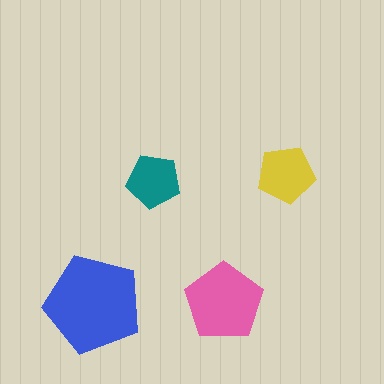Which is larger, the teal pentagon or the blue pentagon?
The blue one.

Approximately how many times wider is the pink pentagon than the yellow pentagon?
About 1.5 times wider.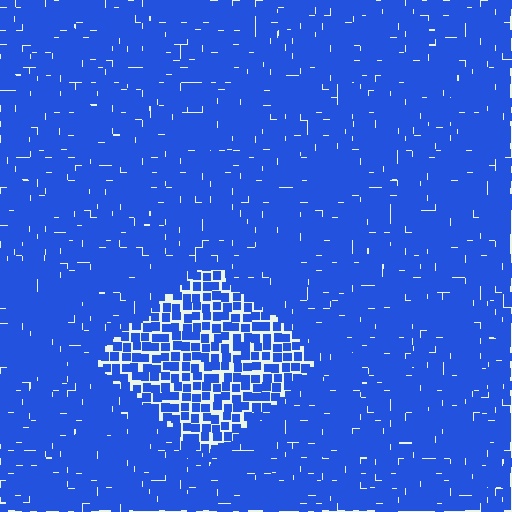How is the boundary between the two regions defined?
The boundary is defined by a change in element density (approximately 1.8x ratio). All elements are the same color, size, and shape.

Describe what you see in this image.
The image contains small blue elements arranged at two different densities. A diamond-shaped region is visible where the elements are less densely packed than the surrounding area.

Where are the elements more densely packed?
The elements are more densely packed outside the diamond boundary.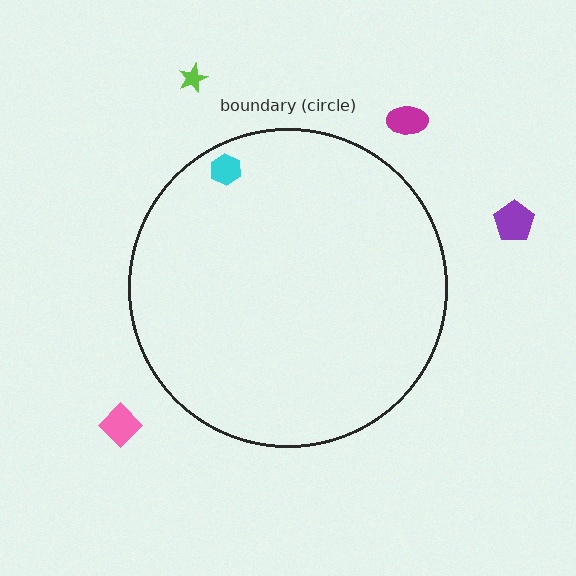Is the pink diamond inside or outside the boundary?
Outside.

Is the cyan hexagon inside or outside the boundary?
Inside.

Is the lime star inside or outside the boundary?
Outside.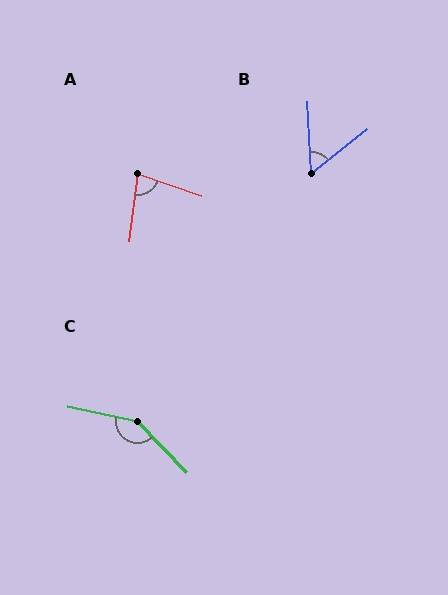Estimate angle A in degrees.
Approximately 78 degrees.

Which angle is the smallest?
B, at approximately 54 degrees.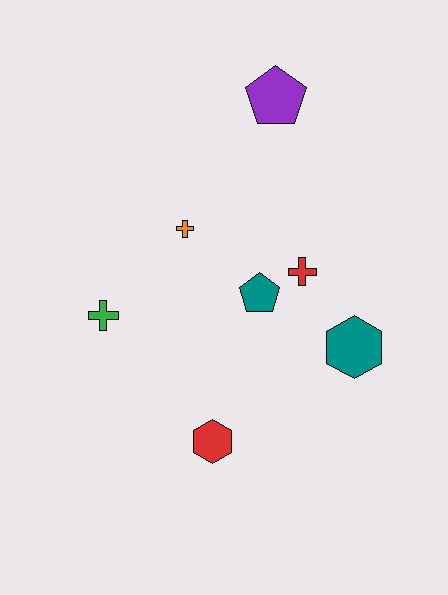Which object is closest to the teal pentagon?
The red cross is closest to the teal pentagon.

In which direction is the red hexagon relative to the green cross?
The red hexagon is below the green cross.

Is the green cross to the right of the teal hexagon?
No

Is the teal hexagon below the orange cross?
Yes